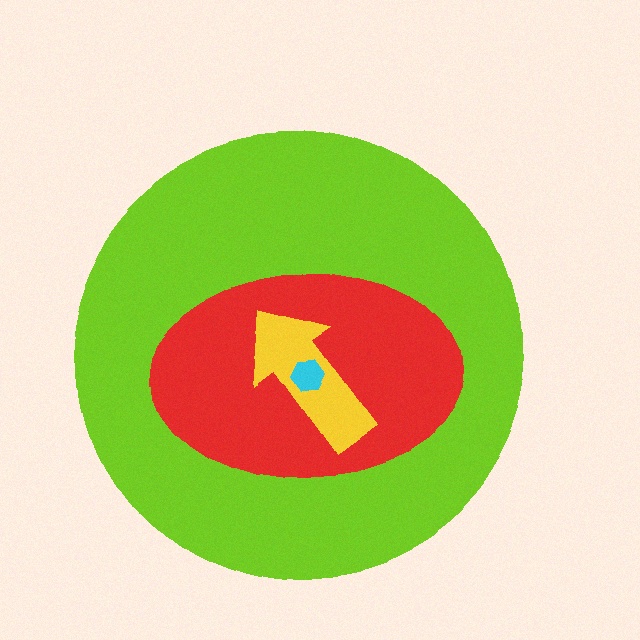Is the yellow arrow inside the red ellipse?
Yes.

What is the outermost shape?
The lime circle.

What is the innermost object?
The cyan hexagon.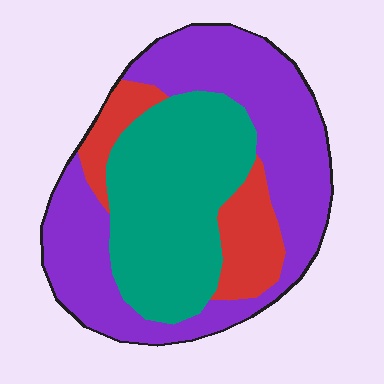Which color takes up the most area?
Purple, at roughly 50%.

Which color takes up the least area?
Red, at roughly 15%.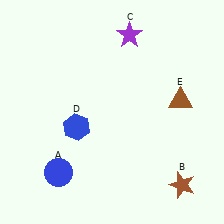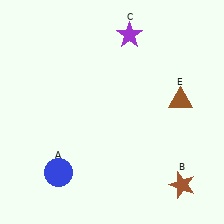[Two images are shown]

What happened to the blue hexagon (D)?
The blue hexagon (D) was removed in Image 2. It was in the bottom-left area of Image 1.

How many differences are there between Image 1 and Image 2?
There is 1 difference between the two images.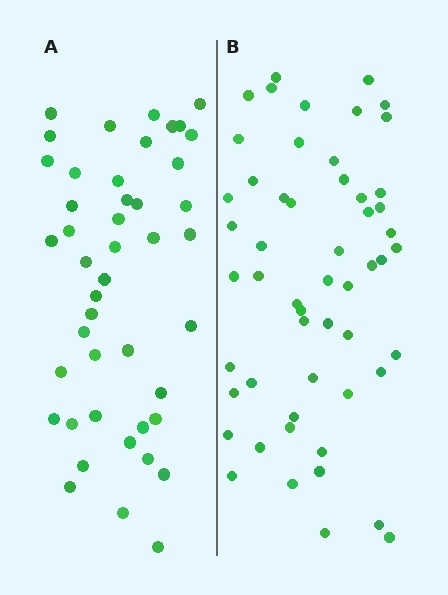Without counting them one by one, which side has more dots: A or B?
Region B (the right region) has more dots.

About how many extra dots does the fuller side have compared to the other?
Region B has roughly 8 or so more dots than region A.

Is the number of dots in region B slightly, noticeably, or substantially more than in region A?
Region B has only slightly more — the two regions are fairly close. The ratio is roughly 1.2 to 1.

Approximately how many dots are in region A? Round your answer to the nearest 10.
About 40 dots. (The exact count is 45, which rounds to 40.)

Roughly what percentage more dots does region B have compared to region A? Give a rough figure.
About 20% more.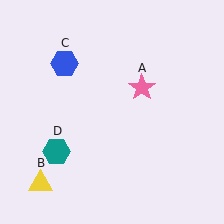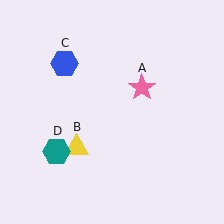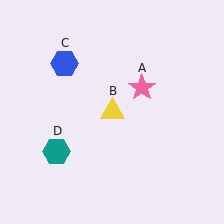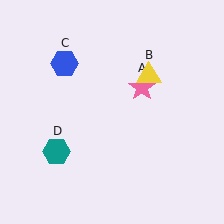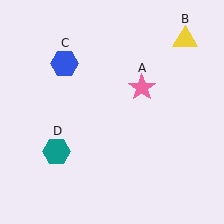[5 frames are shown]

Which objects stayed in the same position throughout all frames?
Pink star (object A) and blue hexagon (object C) and teal hexagon (object D) remained stationary.